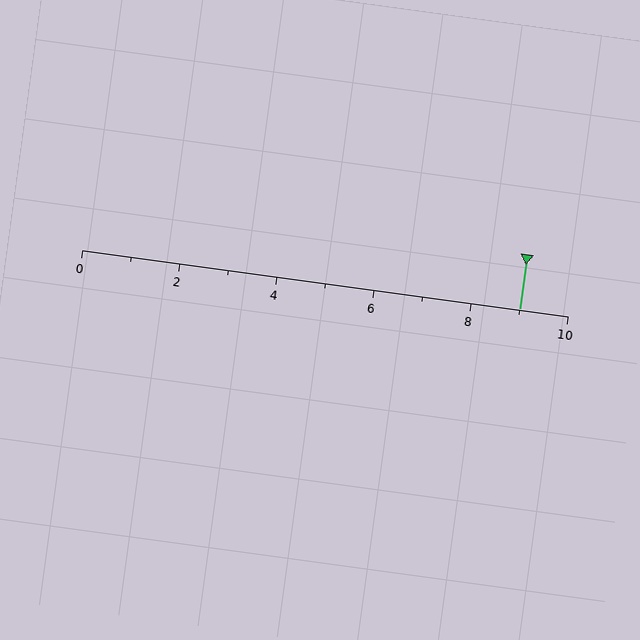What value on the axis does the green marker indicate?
The marker indicates approximately 9.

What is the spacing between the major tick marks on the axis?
The major ticks are spaced 2 apart.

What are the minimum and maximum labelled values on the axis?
The axis runs from 0 to 10.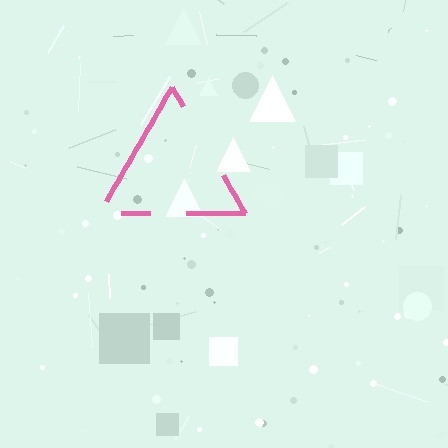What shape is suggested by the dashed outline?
The dashed outline suggests a triangle.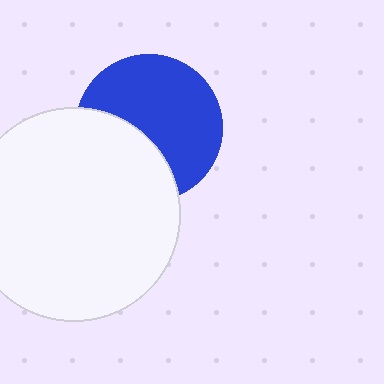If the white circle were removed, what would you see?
You would see the complete blue circle.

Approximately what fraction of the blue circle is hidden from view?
Roughly 37% of the blue circle is hidden behind the white circle.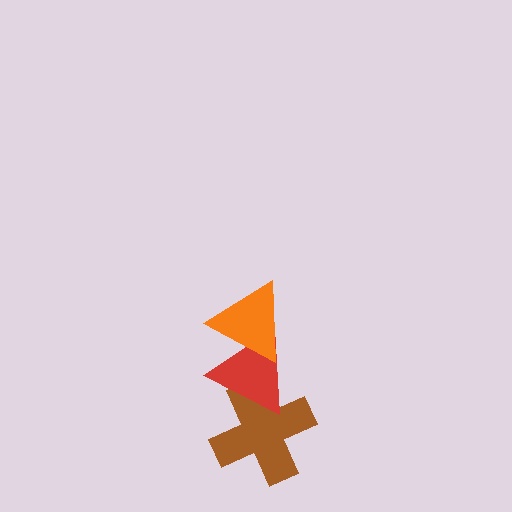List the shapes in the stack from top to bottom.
From top to bottom: the orange triangle, the red triangle, the brown cross.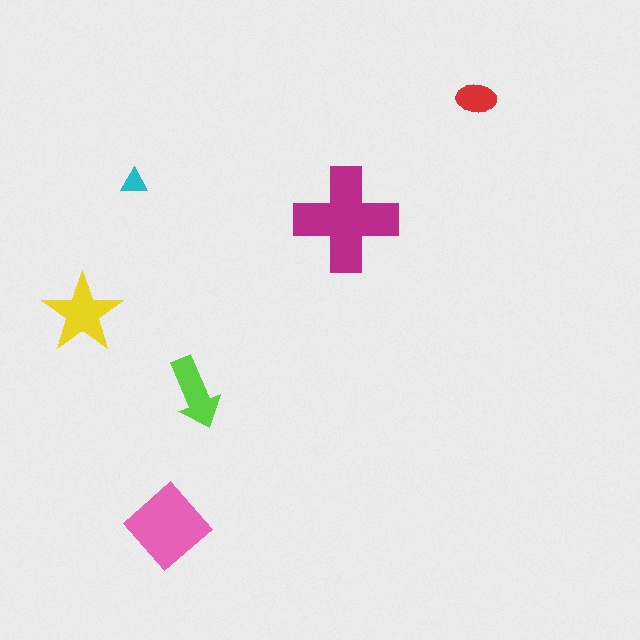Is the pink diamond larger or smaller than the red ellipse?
Larger.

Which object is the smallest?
The cyan triangle.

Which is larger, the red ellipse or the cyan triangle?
The red ellipse.